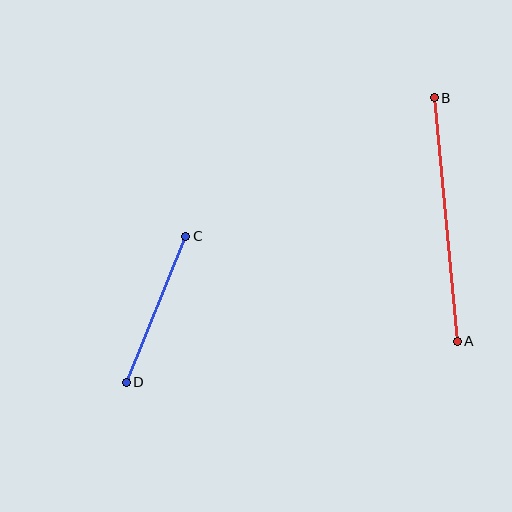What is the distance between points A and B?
The distance is approximately 245 pixels.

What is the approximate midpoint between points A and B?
The midpoint is at approximately (446, 219) pixels.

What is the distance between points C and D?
The distance is approximately 158 pixels.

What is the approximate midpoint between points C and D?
The midpoint is at approximately (156, 309) pixels.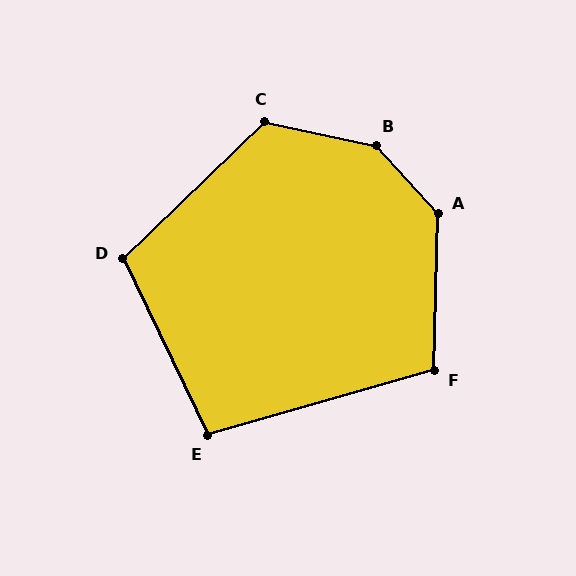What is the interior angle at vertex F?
Approximately 107 degrees (obtuse).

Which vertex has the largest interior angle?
B, at approximately 144 degrees.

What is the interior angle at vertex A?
Approximately 136 degrees (obtuse).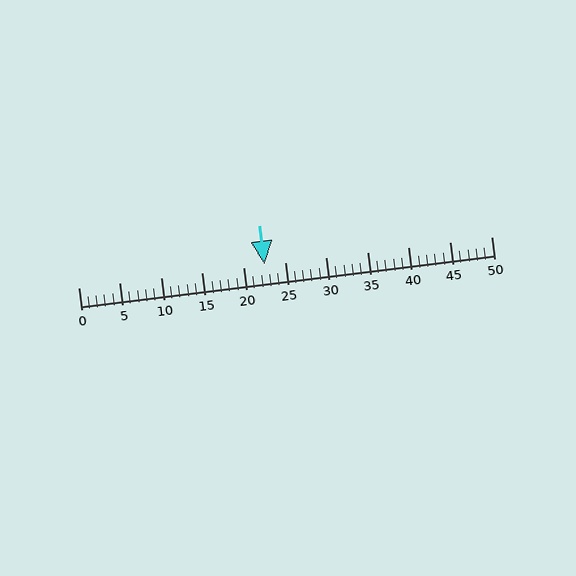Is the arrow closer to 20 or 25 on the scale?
The arrow is closer to 25.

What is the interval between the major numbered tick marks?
The major tick marks are spaced 5 units apart.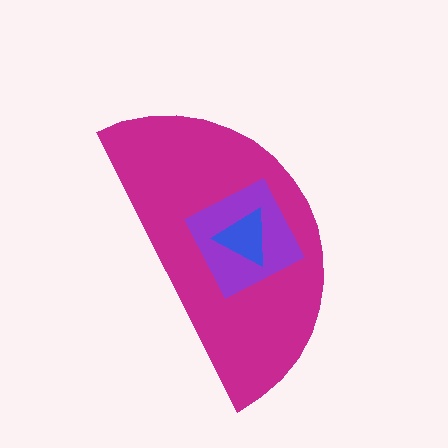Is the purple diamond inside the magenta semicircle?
Yes.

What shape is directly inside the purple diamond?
The blue triangle.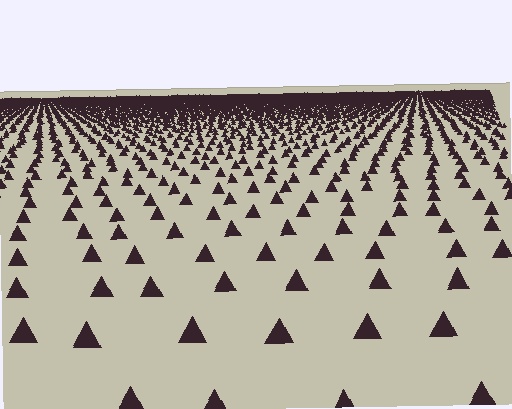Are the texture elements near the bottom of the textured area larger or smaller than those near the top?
Larger. Near the bottom, elements are closer to the viewer and appear at a bigger on-screen size.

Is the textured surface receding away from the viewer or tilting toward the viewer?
The surface is receding away from the viewer. Texture elements get smaller and denser toward the top.